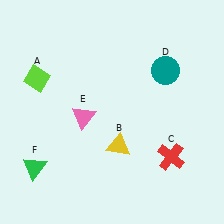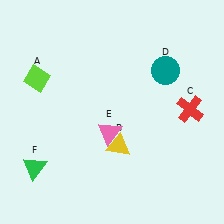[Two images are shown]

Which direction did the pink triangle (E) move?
The pink triangle (E) moved right.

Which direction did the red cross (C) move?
The red cross (C) moved up.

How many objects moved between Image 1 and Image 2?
2 objects moved between the two images.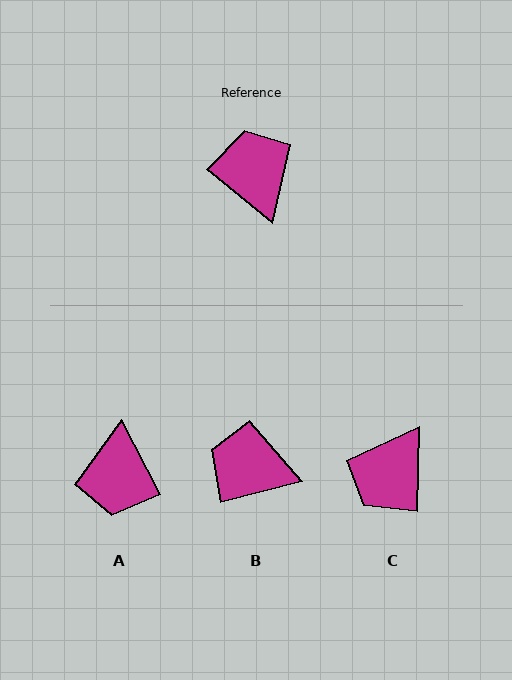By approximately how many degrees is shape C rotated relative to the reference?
Approximately 128 degrees counter-clockwise.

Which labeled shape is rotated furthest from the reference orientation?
A, about 157 degrees away.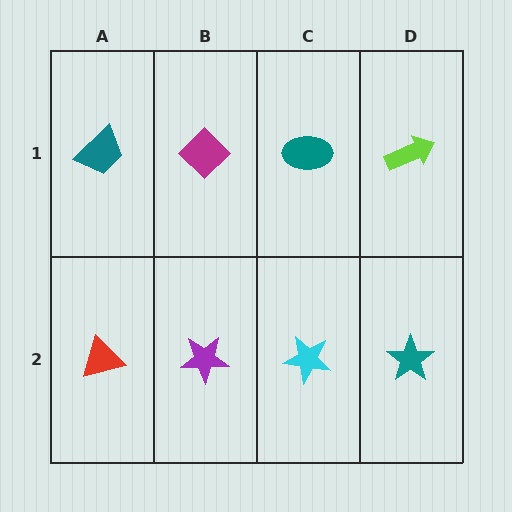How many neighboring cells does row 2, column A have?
2.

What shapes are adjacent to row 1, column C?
A cyan star (row 2, column C), a magenta diamond (row 1, column B), a lime arrow (row 1, column D).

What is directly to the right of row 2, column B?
A cyan star.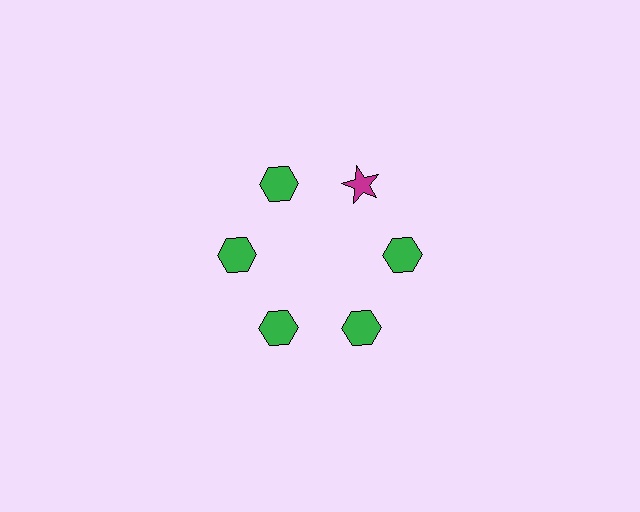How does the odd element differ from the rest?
It differs in both color (magenta instead of green) and shape (star instead of hexagon).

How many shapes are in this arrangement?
There are 6 shapes arranged in a ring pattern.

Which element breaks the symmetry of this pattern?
The magenta star at roughly the 1 o'clock position breaks the symmetry. All other shapes are green hexagons.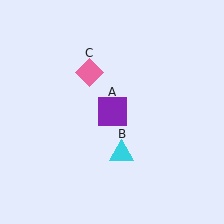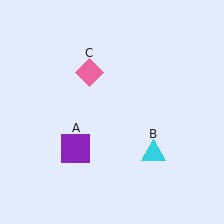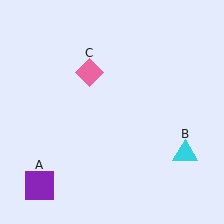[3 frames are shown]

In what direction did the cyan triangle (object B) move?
The cyan triangle (object B) moved right.